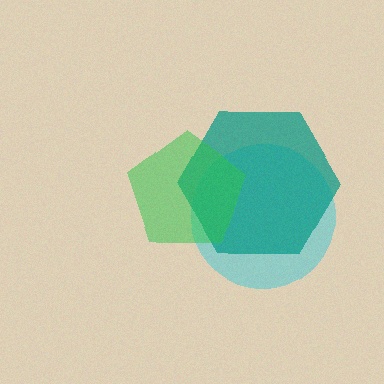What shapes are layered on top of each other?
The layered shapes are: a cyan circle, a teal hexagon, a green pentagon.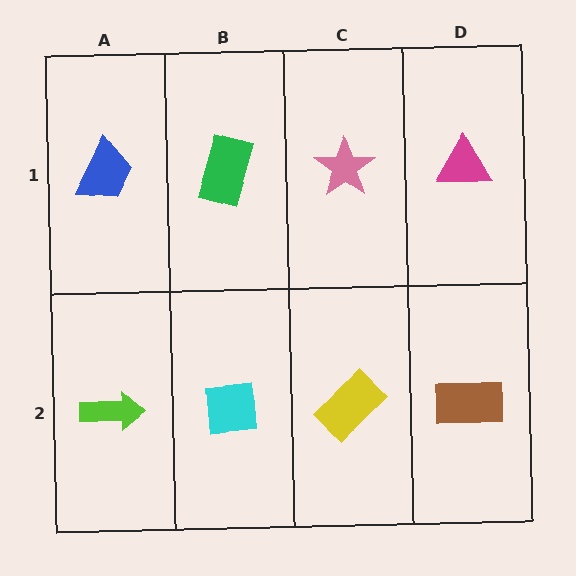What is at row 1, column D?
A magenta triangle.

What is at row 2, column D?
A brown rectangle.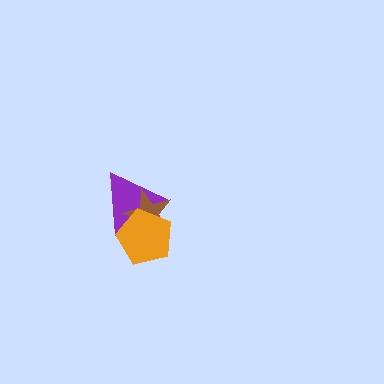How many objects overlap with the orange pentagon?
2 objects overlap with the orange pentagon.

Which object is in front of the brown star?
The orange pentagon is in front of the brown star.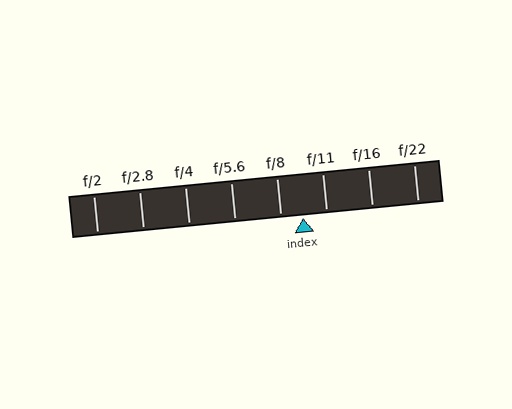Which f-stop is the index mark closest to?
The index mark is closest to f/8.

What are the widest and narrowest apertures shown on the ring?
The widest aperture shown is f/2 and the narrowest is f/22.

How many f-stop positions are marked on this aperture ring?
There are 8 f-stop positions marked.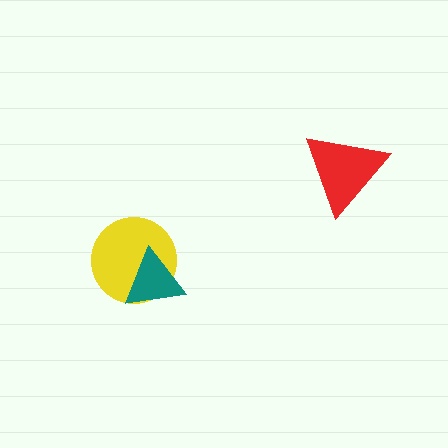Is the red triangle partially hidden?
No, no other shape covers it.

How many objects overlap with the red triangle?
0 objects overlap with the red triangle.